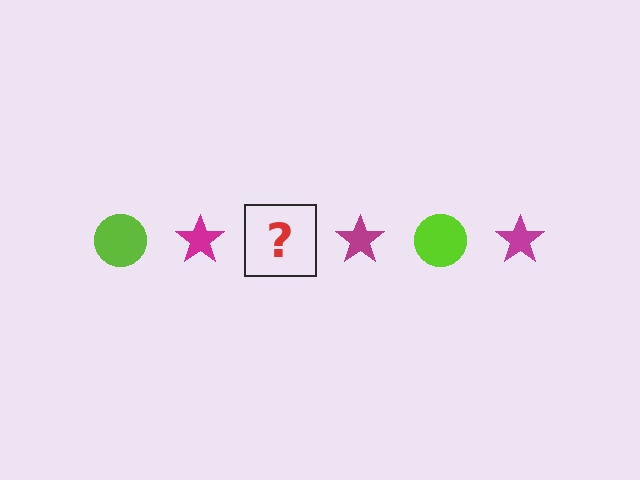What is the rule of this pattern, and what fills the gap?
The rule is that the pattern alternates between lime circle and magenta star. The gap should be filled with a lime circle.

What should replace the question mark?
The question mark should be replaced with a lime circle.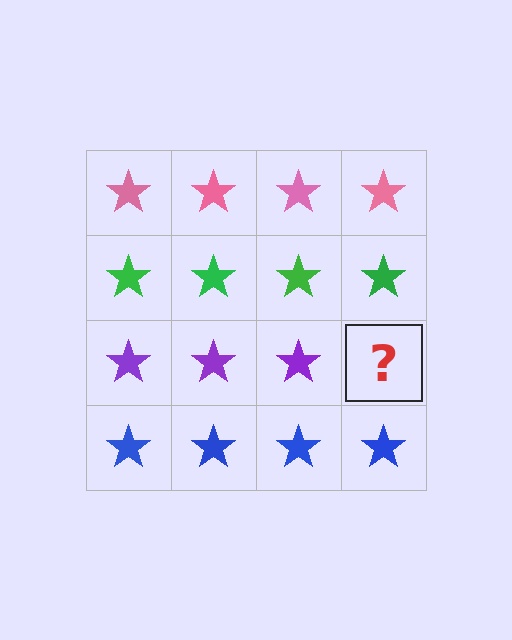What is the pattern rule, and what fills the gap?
The rule is that each row has a consistent color. The gap should be filled with a purple star.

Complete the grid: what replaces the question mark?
The question mark should be replaced with a purple star.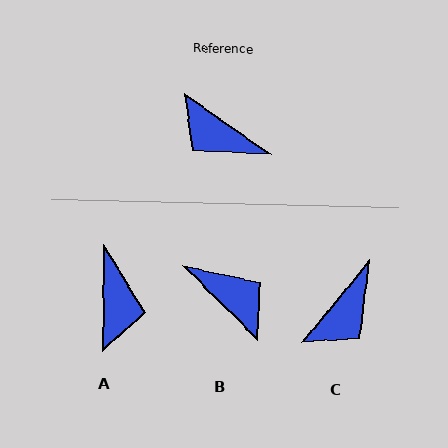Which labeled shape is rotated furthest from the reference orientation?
B, about 170 degrees away.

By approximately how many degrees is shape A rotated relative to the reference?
Approximately 124 degrees counter-clockwise.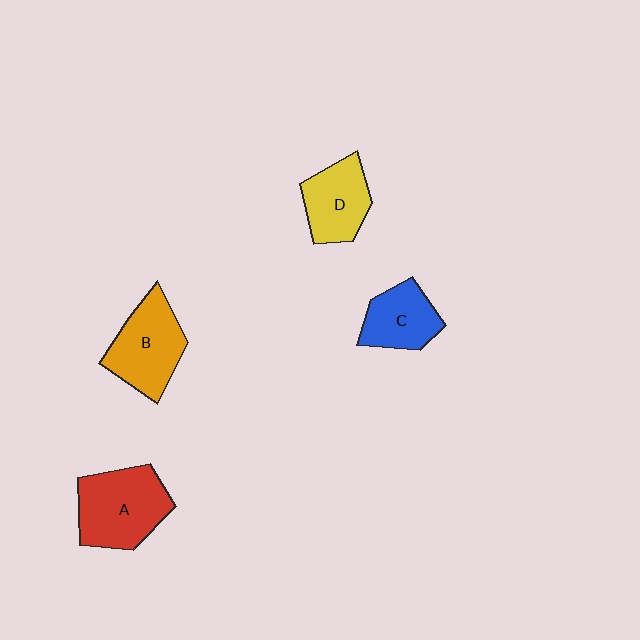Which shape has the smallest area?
Shape C (blue).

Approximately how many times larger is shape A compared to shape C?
Approximately 1.5 times.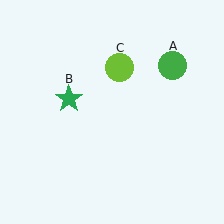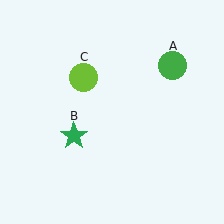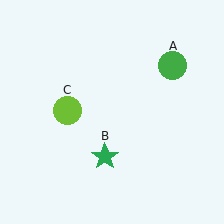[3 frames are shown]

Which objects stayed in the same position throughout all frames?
Green circle (object A) remained stationary.